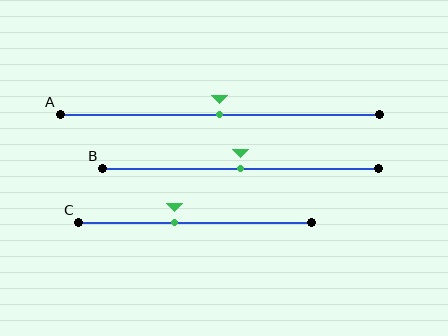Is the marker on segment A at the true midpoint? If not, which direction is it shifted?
Yes, the marker on segment A is at the true midpoint.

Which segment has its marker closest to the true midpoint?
Segment A has its marker closest to the true midpoint.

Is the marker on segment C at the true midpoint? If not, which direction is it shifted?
No, the marker on segment C is shifted to the left by about 9% of the segment length.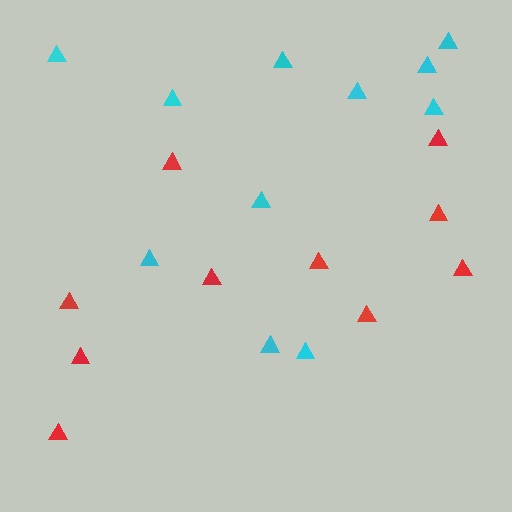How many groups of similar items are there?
There are 2 groups: one group of red triangles (10) and one group of cyan triangles (11).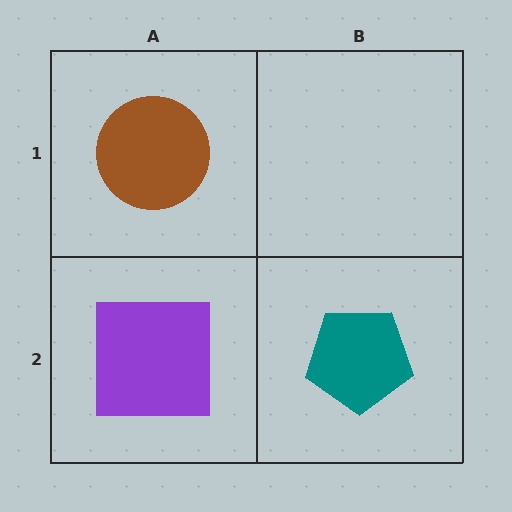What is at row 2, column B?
A teal pentagon.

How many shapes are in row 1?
1 shape.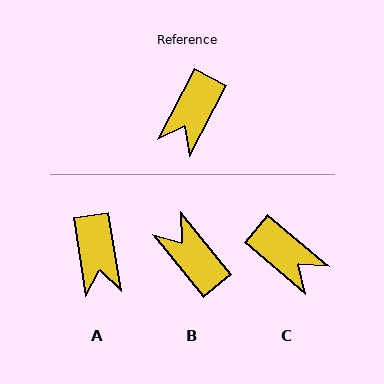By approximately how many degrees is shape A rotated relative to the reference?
Approximately 37 degrees counter-clockwise.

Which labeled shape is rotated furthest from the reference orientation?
B, about 113 degrees away.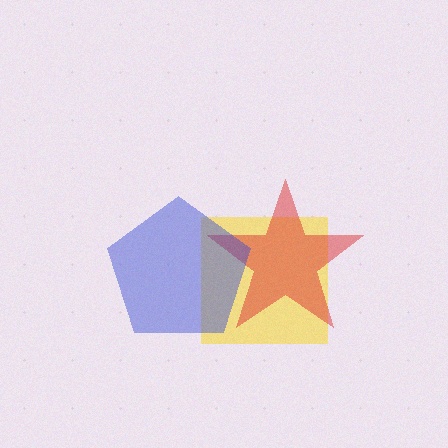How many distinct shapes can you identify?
There are 3 distinct shapes: a yellow square, a red star, a blue pentagon.